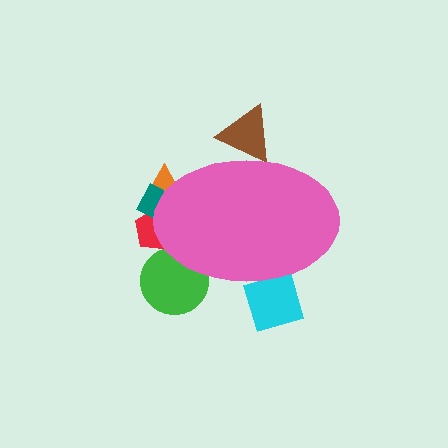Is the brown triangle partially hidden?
Yes, the brown triangle is partially hidden behind the pink ellipse.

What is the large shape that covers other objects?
A pink ellipse.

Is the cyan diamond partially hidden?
Yes, the cyan diamond is partially hidden behind the pink ellipse.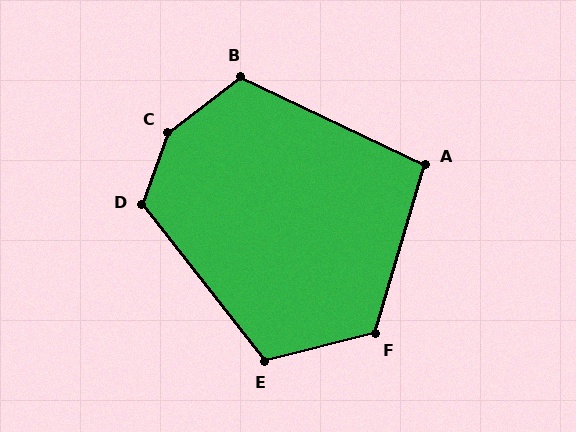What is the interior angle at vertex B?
Approximately 118 degrees (obtuse).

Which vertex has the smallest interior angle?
A, at approximately 99 degrees.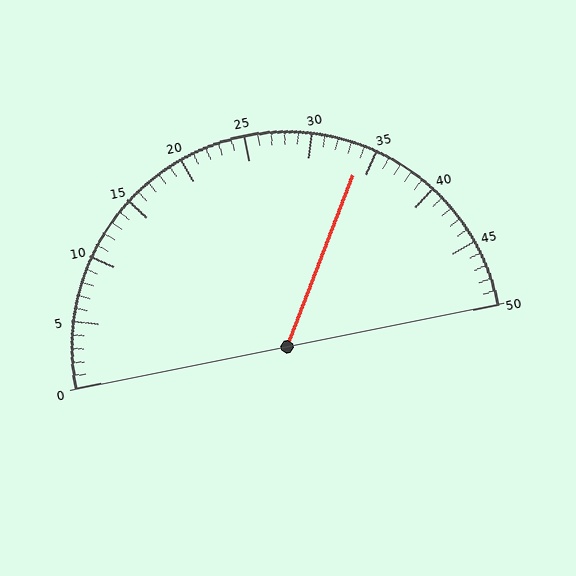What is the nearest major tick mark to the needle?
The nearest major tick mark is 35.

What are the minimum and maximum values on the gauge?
The gauge ranges from 0 to 50.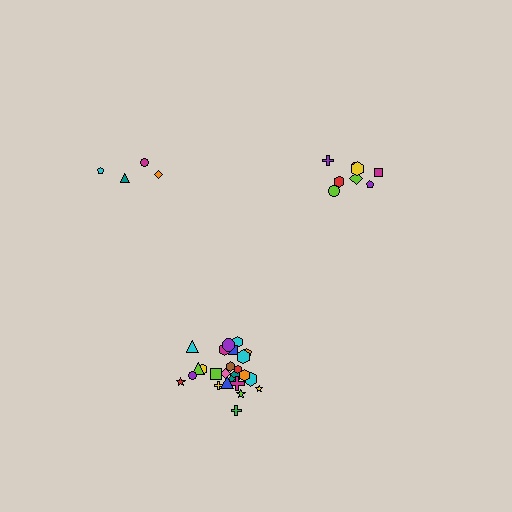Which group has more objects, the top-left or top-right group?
The top-right group.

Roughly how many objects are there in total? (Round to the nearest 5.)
Roughly 35 objects in total.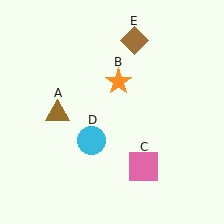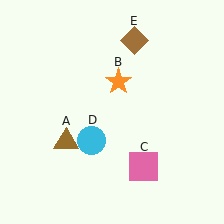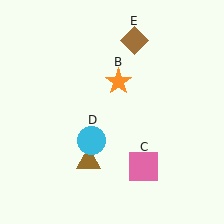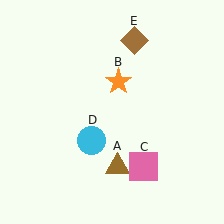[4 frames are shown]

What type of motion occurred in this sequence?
The brown triangle (object A) rotated counterclockwise around the center of the scene.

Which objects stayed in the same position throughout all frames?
Orange star (object B) and pink square (object C) and cyan circle (object D) and brown diamond (object E) remained stationary.